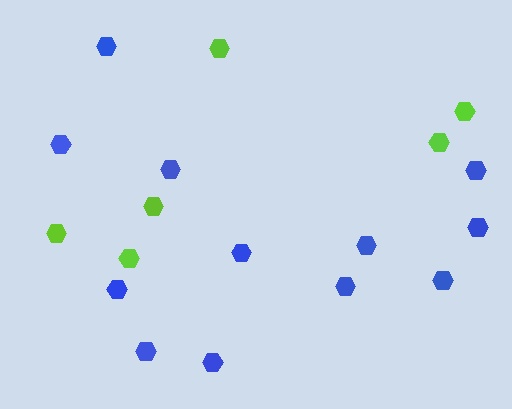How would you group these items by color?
There are 2 groups: one group of blue hexagons (12) and one group of lime hexagons (6).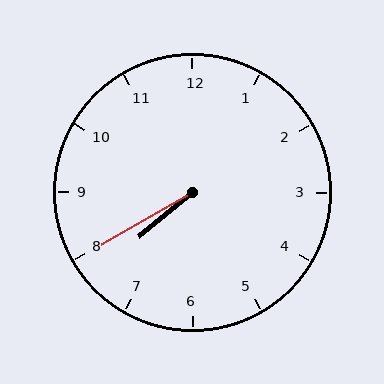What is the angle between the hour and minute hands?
Approximately 10 degrees.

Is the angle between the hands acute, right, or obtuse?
It is acute.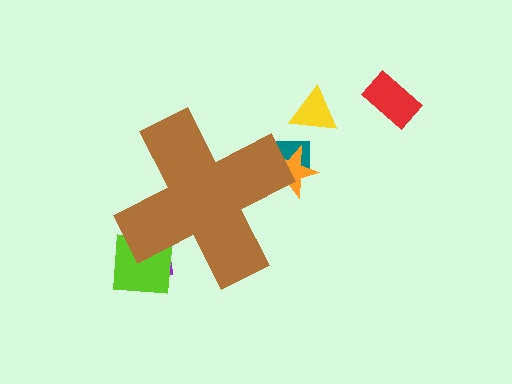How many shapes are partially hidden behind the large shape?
4 shapes are partially hidden.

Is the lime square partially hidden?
Yes, the lime square is partially hidden behind the brown cross.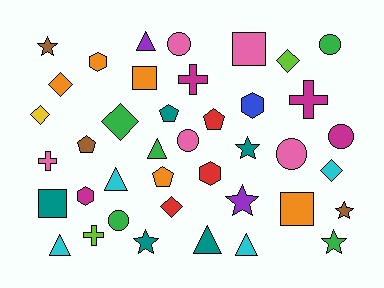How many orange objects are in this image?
There are 5 orange objects.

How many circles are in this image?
There are 6 circles.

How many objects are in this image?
There are 40 objects.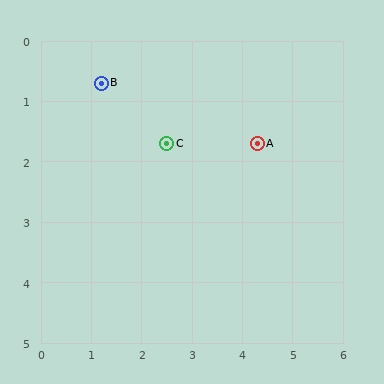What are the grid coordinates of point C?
Point C is at approximately (2.5, 1.7).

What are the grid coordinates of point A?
Point A is at approximately (4.3, 1.7).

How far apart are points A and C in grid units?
Points A and C are about 1.8 grid units apart.